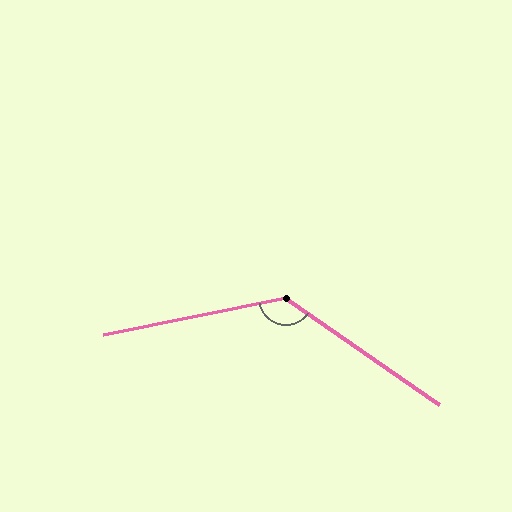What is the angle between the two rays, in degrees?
Approximately 134 degrees.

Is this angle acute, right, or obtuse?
It is obtuse.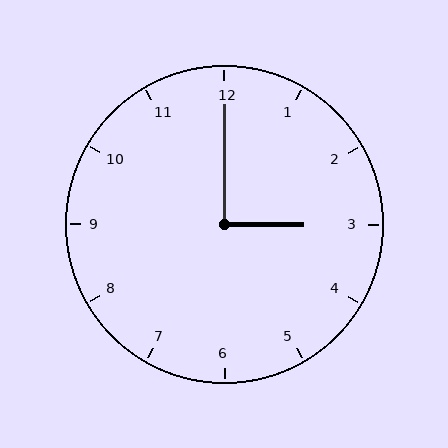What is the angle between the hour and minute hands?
Approximately 90 degrees.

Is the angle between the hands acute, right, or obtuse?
It is right.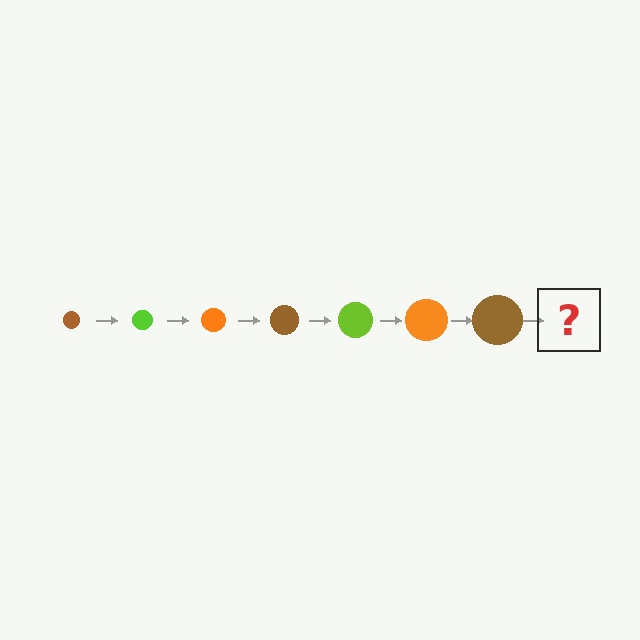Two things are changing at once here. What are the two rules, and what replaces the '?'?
The two rules are that the circle grows larger each step and the color cycles through brown, lime, and orange. The '?' should be a lime circle, larger than the previous one.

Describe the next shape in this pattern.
It should be a lime circle, larger than the previous one.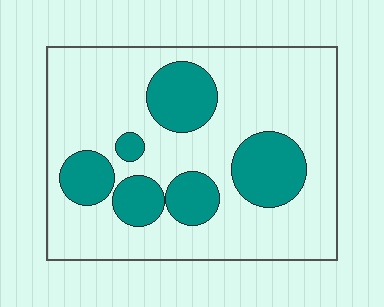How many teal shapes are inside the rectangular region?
6.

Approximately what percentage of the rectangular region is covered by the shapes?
Approximately 25%.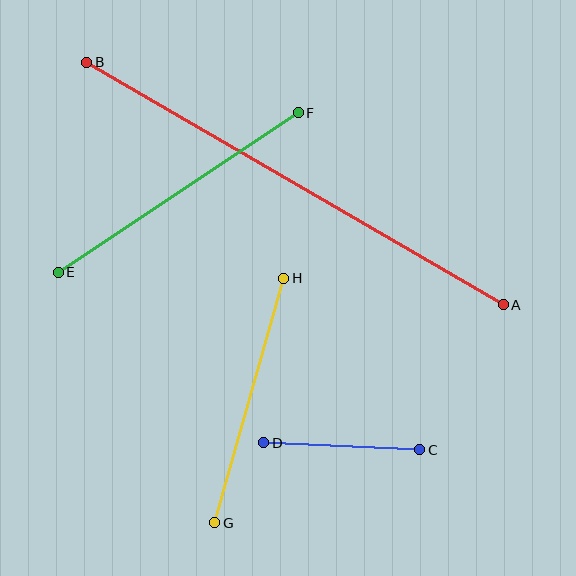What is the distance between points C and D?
The distance is approximately 157 pixels.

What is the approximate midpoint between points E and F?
The midpoint is at approximately (178, 192) pixels.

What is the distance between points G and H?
The distance is approximately 254 pixels.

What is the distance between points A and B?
The distance is approximately 482 pixels.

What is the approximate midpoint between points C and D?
The midpoint is at approximately (342, 446) pixels.